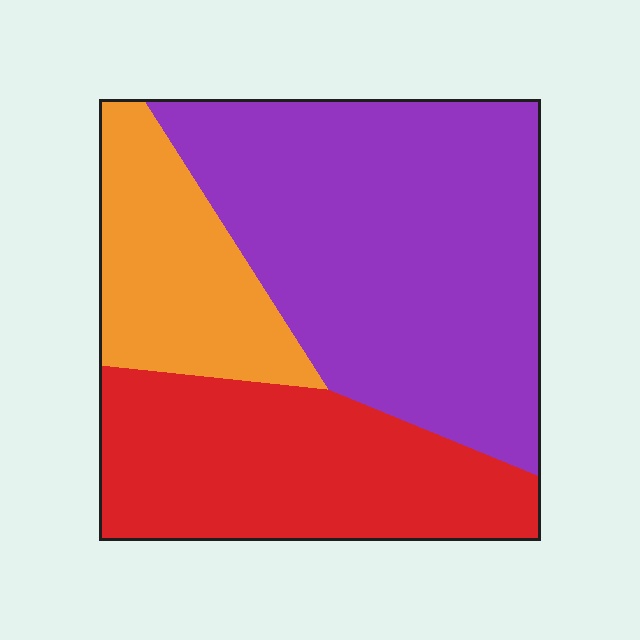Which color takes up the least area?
Orange, at roughly 20%.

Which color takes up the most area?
Purple, at roughly 50%.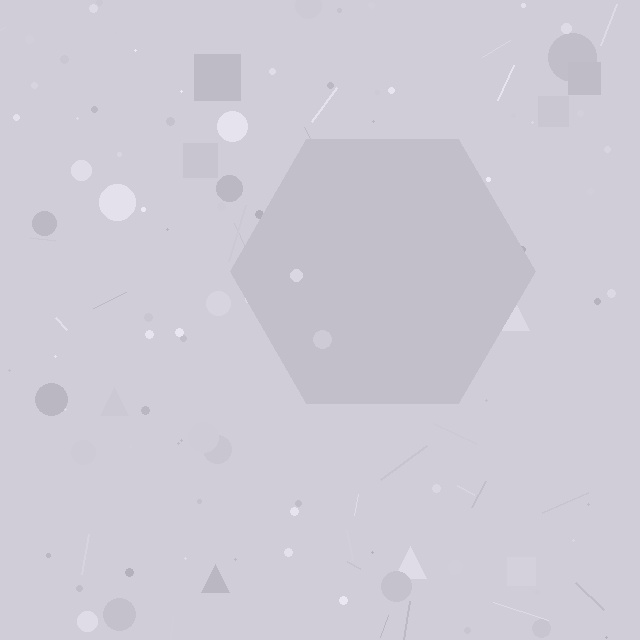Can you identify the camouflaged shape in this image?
The camouflaged shape is a hexagon.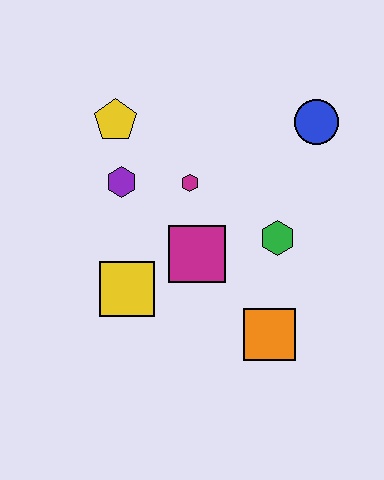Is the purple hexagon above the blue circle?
No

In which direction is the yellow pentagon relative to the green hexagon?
The yellow pentagon is to the left of the green hexagon.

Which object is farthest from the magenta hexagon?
The orange square is farthest from the magenta hexagon.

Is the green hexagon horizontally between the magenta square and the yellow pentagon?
No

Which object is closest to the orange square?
The green hexagon is closest to the orange square.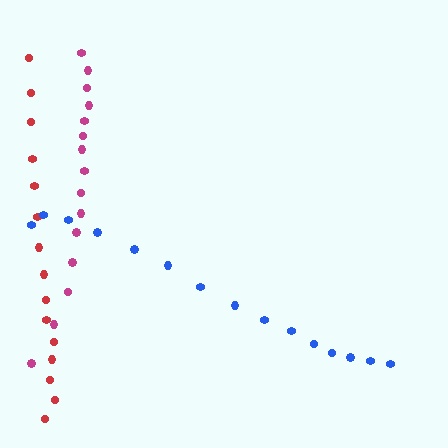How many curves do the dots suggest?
There are 3 distinct paths.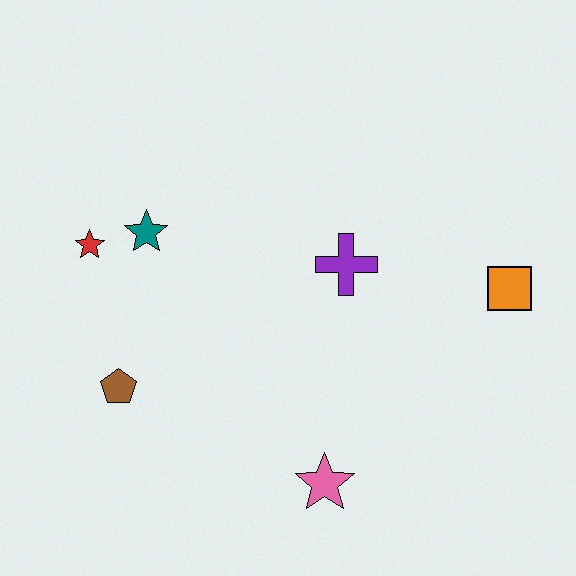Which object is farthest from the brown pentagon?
The orange square is farthest from the brown pentagon.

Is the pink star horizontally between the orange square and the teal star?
Yes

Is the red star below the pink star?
No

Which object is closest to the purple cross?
The orange square is closest to the purple cross.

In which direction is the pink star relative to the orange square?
The pink star is below the orange square.